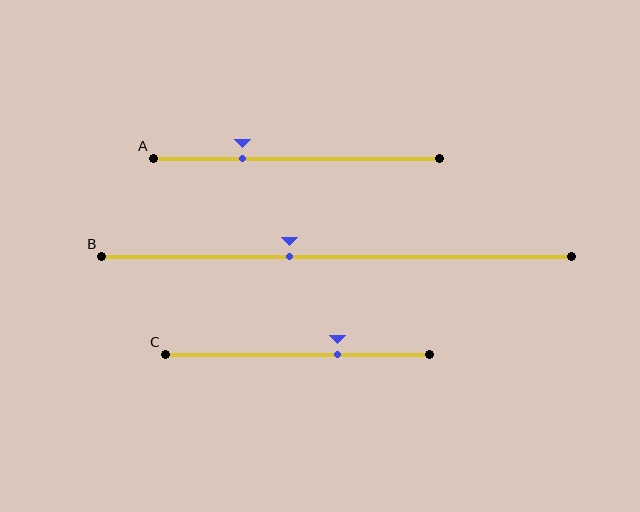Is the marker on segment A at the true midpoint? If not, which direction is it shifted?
No, the marker on segment A is shifted to the left by about 19% of the segment length.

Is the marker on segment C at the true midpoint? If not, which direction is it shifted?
No, the marker on segment C is shifted to the right by about 15% of the segment length.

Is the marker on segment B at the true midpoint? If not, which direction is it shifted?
No, the marker on segment B is shifted to the left by about 10% of the segment length.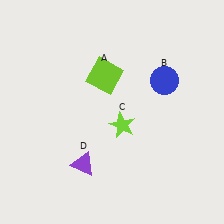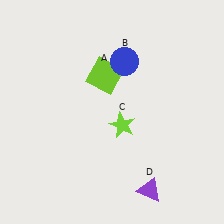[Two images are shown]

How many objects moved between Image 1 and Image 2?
2 objects moved between the two images.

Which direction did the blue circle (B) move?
The blue circle (B) moved left.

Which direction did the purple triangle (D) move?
The purple triangle (D) moved right.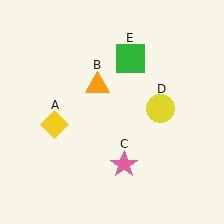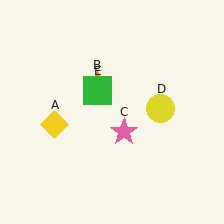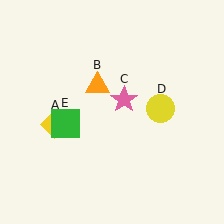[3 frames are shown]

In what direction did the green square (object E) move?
The green square (object E) moved down and to the left.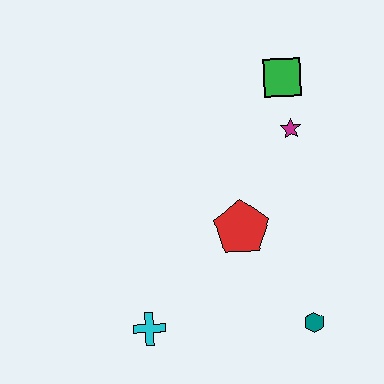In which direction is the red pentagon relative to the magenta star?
The red pentagon is below the magenta star.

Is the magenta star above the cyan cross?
Yes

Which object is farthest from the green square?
The cyan cross is farthest from the green square.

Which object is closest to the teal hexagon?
The red pentagon is closest to the teal hexagon.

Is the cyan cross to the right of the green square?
No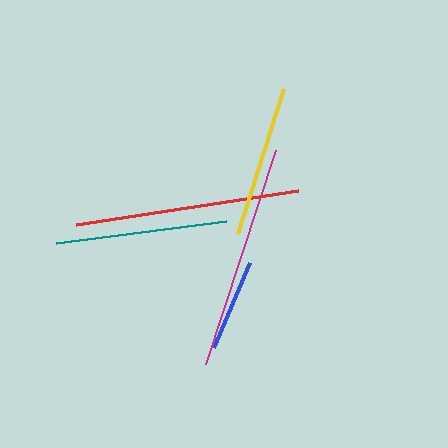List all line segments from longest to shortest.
From longest to shortest: magenta, red, teal, yellow, blue.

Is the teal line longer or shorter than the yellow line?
The teal line is longer than the yellow line.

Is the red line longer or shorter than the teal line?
The red line is longer than the teal line.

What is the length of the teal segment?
The teal segment is approximately 172 pixels long.